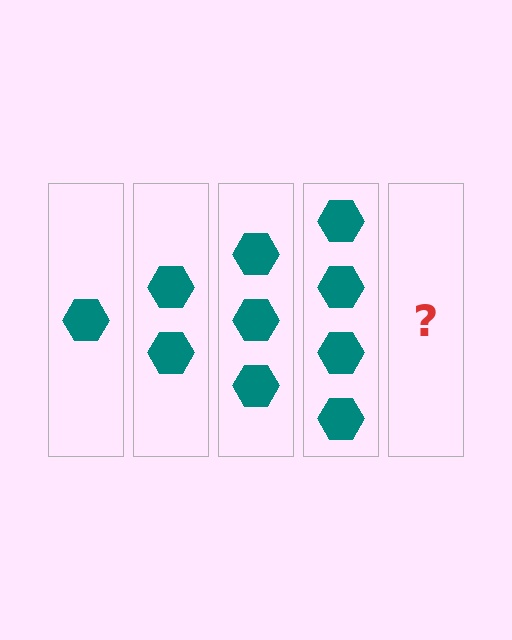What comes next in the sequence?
The next element should be 5 hexagons.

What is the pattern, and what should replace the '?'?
The pattern is that each step adds one more hexagon. The '?' should be 5 hexagons.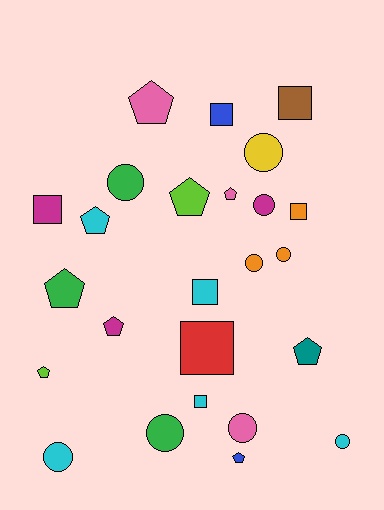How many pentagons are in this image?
There are 9 pentagons.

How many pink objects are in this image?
There are 3 pink objects.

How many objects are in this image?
There are 25 objects.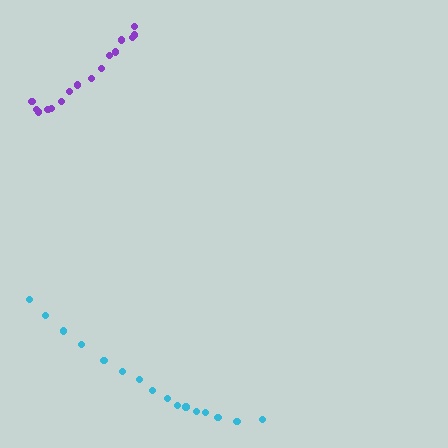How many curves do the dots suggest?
There are 2 distinct paths.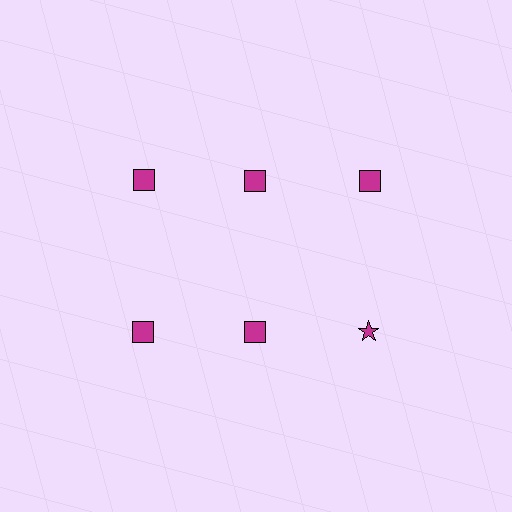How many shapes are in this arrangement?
There are 6 shapes arranged in a grid pattern.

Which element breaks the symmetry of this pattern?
The magenta star in the second row, center column breaks the symmetry. All other shapes are magenta squares.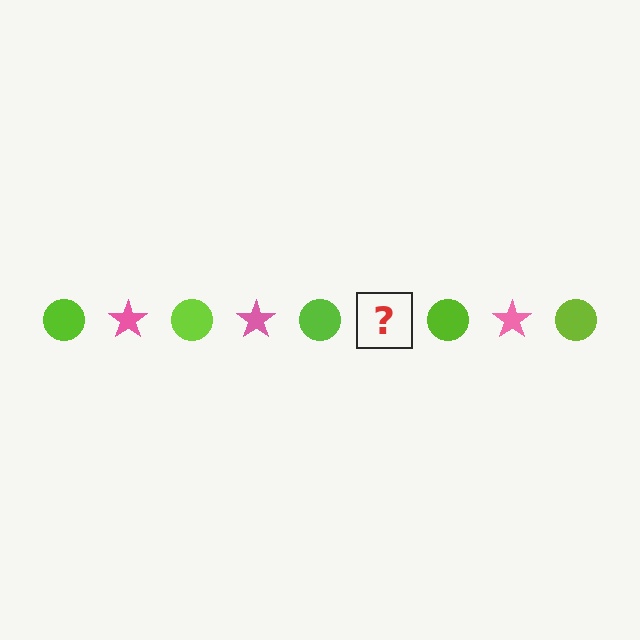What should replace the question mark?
The question mark should be replaced with a pink star.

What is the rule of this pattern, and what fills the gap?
The rule is that the pattern alternates between lime circle and pink star. The gap should be filled with a pink star.